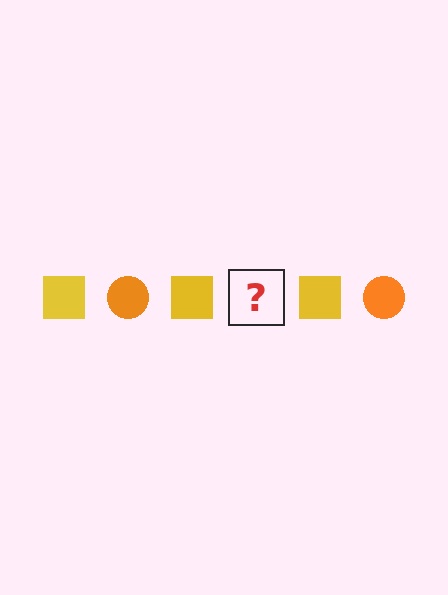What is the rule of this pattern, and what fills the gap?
The rule is that the pattern alternates between yellow square and orange circle. The gap should be filled with an orange circle.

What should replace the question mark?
The question mark should be replaced with an orange circle.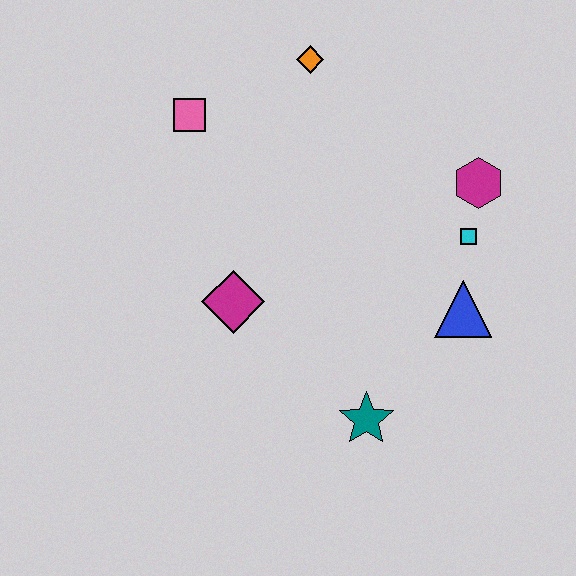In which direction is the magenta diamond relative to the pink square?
The magenta diamond is below the pink square.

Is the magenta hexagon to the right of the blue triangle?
Yes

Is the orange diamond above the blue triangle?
Yes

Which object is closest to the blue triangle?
The cyan square is closest to the blue triangle.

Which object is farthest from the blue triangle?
The pink square is farthest from the blue triangle.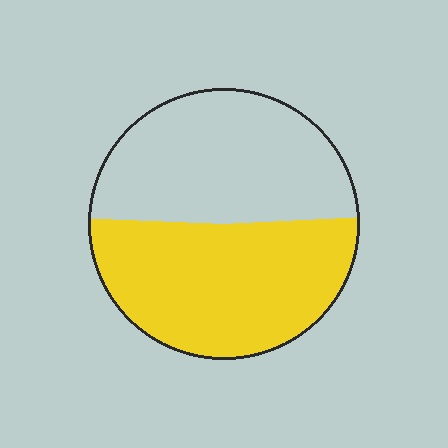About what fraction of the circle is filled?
About one half (1/2).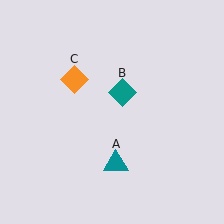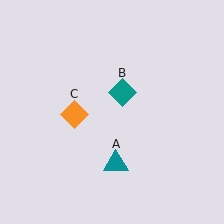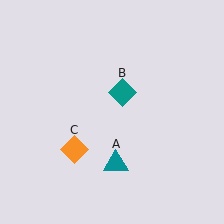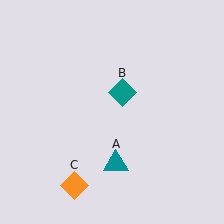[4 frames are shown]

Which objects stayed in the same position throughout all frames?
Teal triangle (object A) and teal diamond (object B) remained stationary.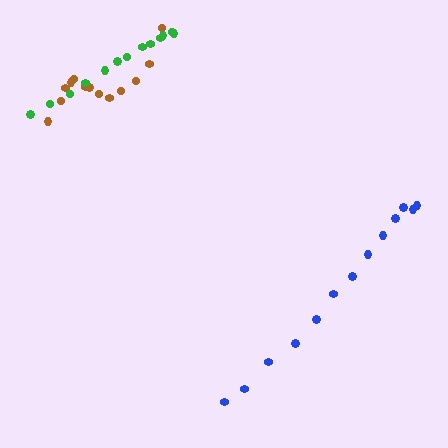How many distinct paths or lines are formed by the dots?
There are 3 distinct paths.